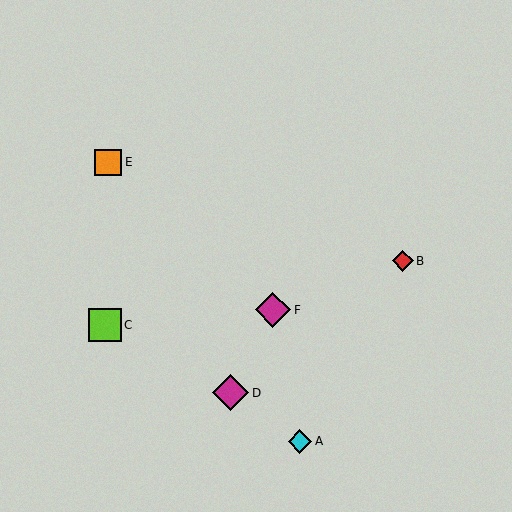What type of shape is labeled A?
Shape A is a cyan diamond.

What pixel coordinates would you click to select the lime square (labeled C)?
Click at (105, 325) to select the lime square C.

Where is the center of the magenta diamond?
The center of the magenta diamond is at (273, 310).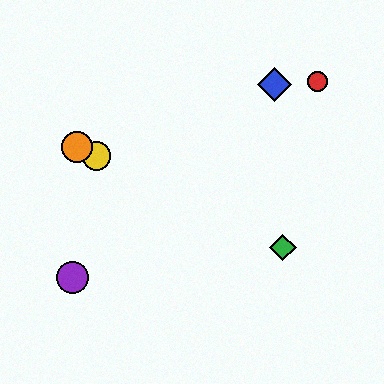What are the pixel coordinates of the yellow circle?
The yellow circle is at (96, 156).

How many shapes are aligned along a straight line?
3 shapes (the green diamond, the yellow circle, the orange circle) are aligned along a straight line.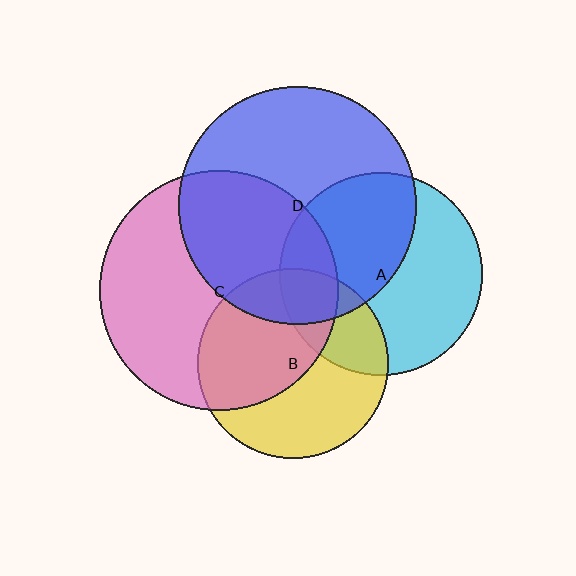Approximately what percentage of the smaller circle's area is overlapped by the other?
Approximately 20%.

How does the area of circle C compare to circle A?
Approximately 1.4 times.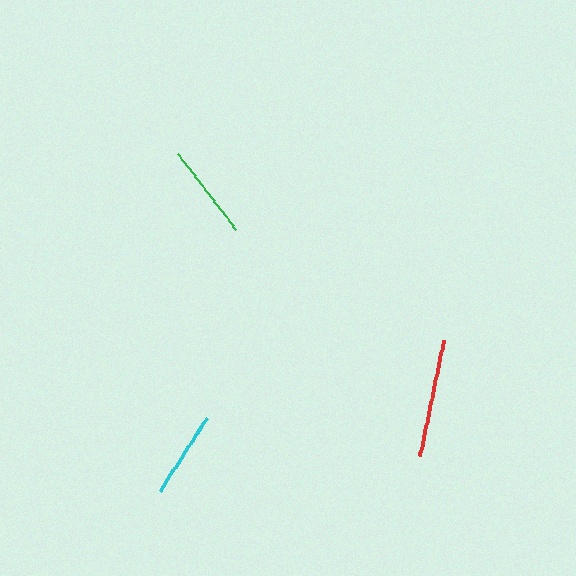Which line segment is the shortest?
The cyan line is the shortest at approximately 87 pixels.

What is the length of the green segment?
The green segment is approximately 95 pixels long.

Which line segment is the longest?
The red line is the longest at approximately 117 pixels.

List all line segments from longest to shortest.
From longest to shortest: red, green, cyan.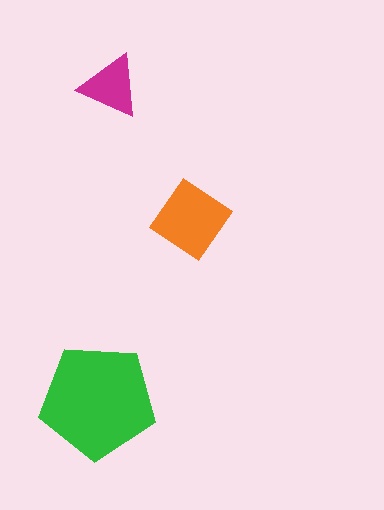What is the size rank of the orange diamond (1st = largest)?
2nd.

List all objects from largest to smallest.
The green pentagon, the orange diamond, the magenta triangle.